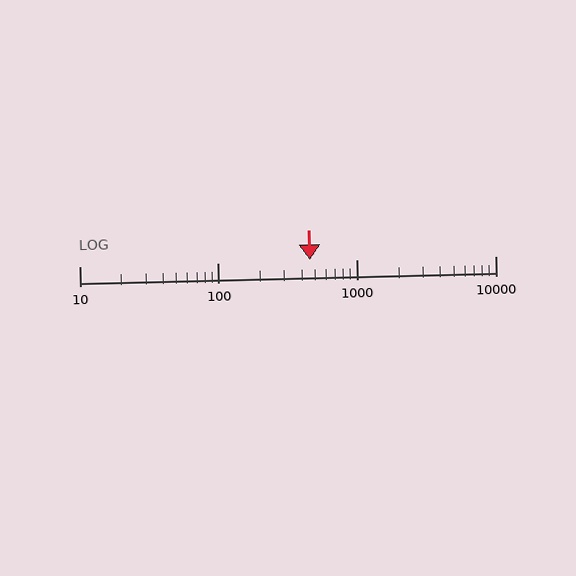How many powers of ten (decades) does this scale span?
The scale spans 3 decades, from 10 to 10000.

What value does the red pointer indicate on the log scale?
The pointer indicates approximately 460.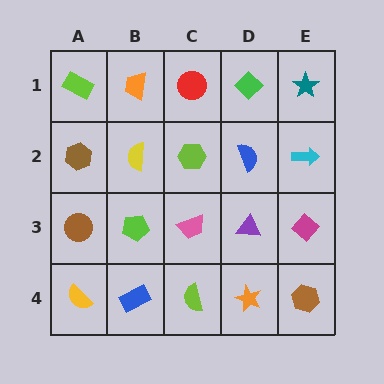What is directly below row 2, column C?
A pink trapezoid.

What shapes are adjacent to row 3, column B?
A yellow semicircle (row 2, column B), a blue rectangle (row 4, column B), a brown circle (row 3, column A), a pink trapezoid (row 3, column C).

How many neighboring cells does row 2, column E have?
3.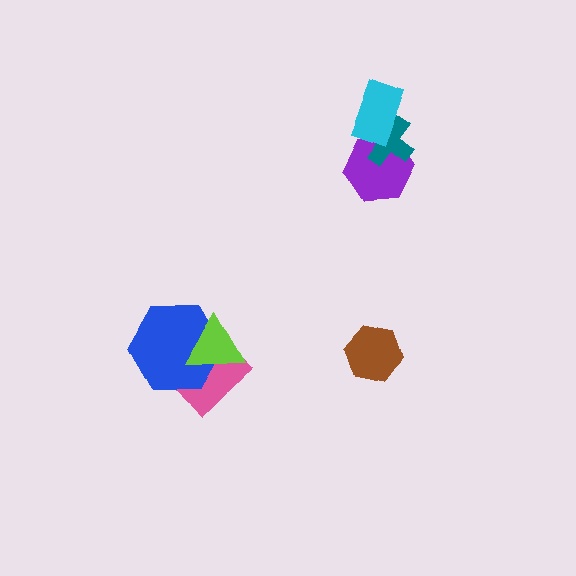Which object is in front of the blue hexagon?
The lime triangle is in front of the blue hexagon.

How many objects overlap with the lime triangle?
2 objects overlap with the lime triangle.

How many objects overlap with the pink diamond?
2 objects overlap with the pink diamond.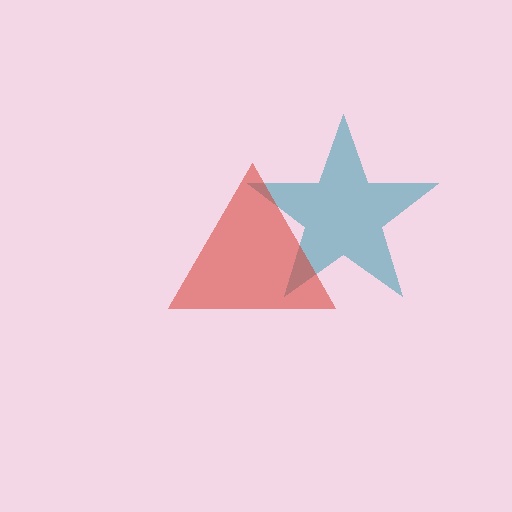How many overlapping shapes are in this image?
There are 2 overlapping shapes in the image.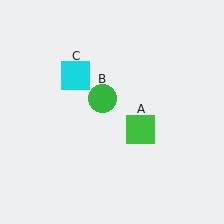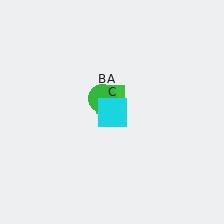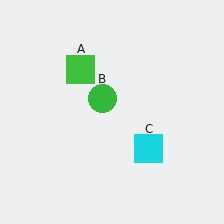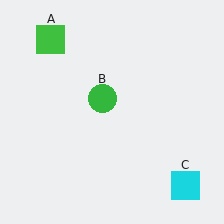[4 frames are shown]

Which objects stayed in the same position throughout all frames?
Green circle (object B) remained stationary.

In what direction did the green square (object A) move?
The green square (object A) moved up and to the left.